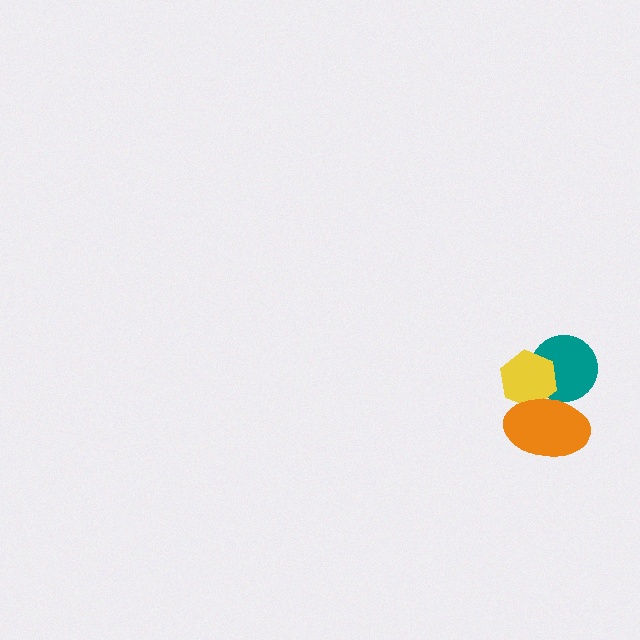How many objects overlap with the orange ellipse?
2 objects overlap with the orange ellipse.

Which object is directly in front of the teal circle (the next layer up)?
The yellow hexagon is directly in front of the teal circle.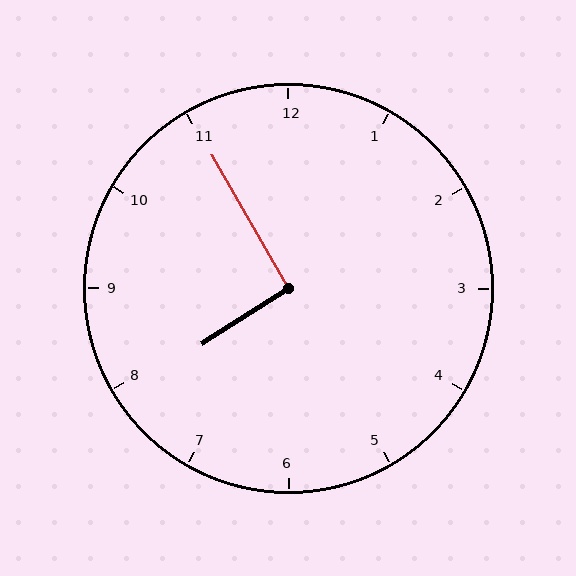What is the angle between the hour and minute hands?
Approximately 92 degrees.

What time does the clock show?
7:55.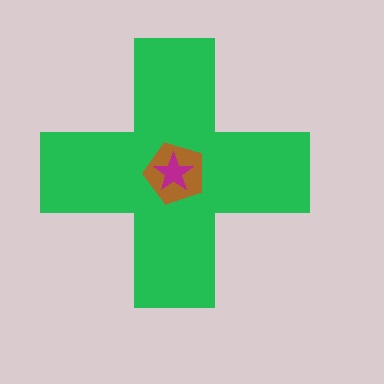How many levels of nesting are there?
3.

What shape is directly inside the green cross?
The brown pentagon.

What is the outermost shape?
The green cross.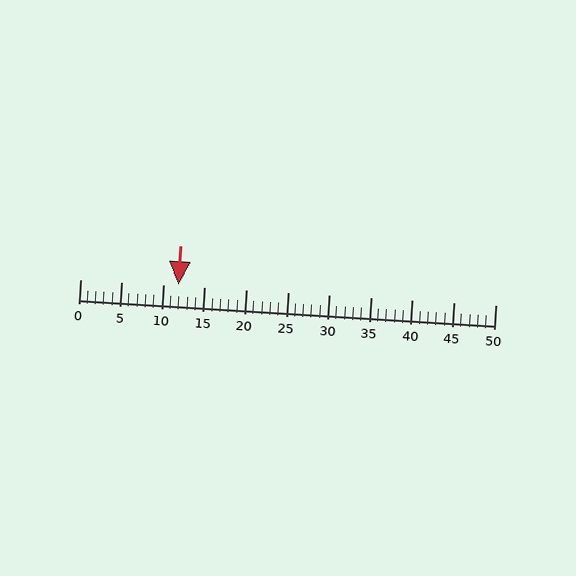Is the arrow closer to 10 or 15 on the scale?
The arrow is closer to 10.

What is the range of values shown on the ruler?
The ruler shows values from 0 to 50.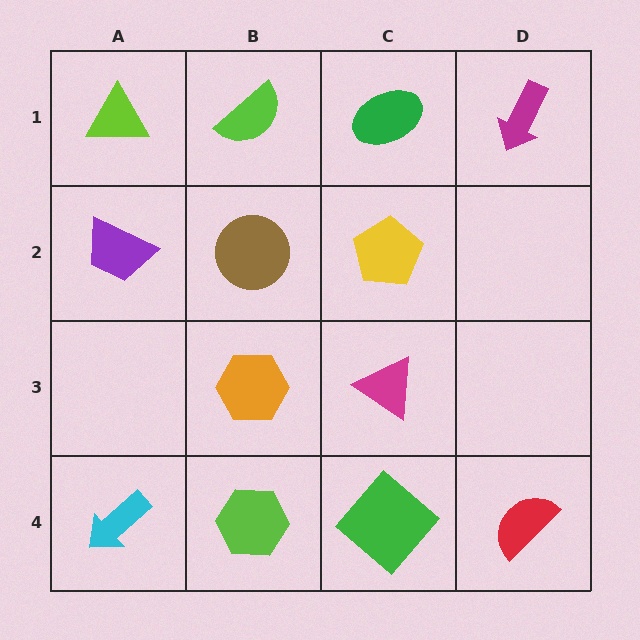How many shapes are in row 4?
4 shapes.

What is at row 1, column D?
A magenta arrow.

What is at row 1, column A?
A lime triangle.